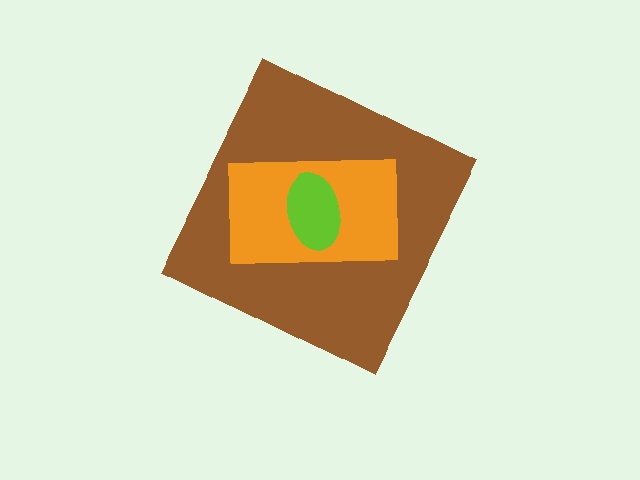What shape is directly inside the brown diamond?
The orange rectangle.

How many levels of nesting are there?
3.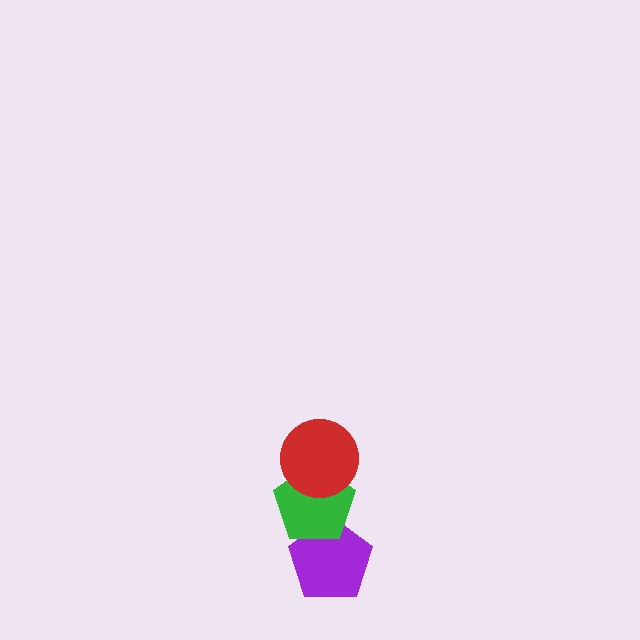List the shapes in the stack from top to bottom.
From top to bottom: the red circle, the green pentagon, the purple pentagon.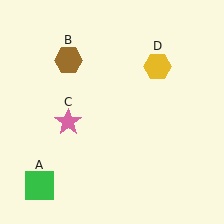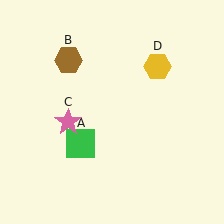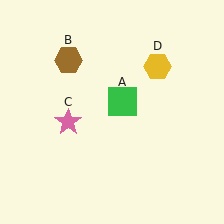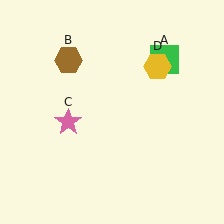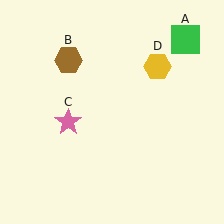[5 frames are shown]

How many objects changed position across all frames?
1 object changed position: green square (object A).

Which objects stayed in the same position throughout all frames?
Brown hexagon (object B) and pink star (object C) and yellow hexagon (object D) remained stationary.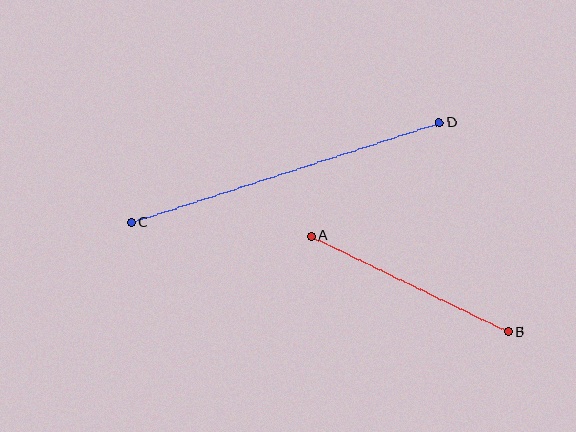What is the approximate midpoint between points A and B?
The midpoint is at approximately (410, 284) pixels.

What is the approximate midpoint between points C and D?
The midpoint is at approximately (285, 172) pixels.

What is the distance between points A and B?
The distance is approximately 219 pixels.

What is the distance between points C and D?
The distance is approximately 324 pixels.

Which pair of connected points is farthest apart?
Points C and D are farthest apart.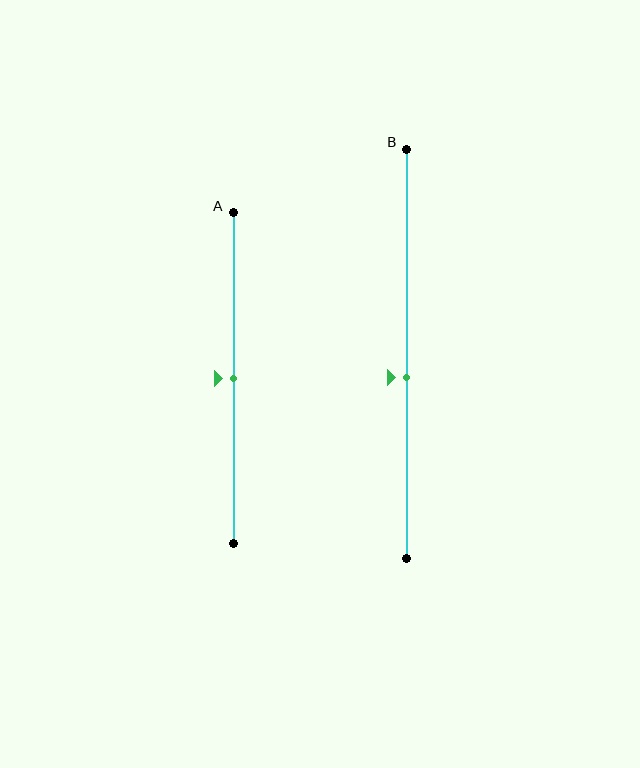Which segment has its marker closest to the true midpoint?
Segment A has its marker closest to the true midpoint.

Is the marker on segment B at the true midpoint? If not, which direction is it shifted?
No, the marker on segment B is shifted downward by about 6% of the segment length.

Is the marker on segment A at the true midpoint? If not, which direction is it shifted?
Yes, the marker on segment A is at the true midpoint.